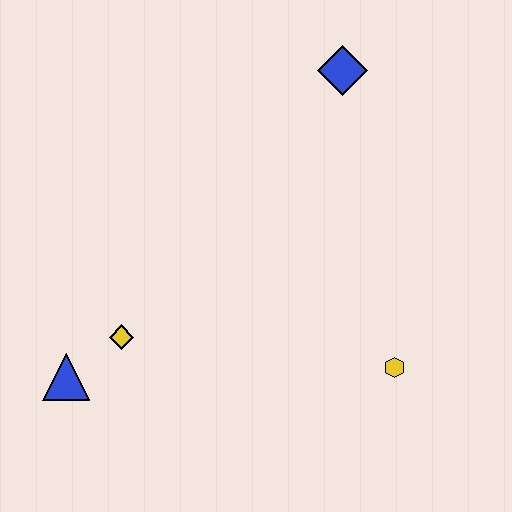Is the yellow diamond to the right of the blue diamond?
No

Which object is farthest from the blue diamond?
The blue triangle is farthest from the blue diamond.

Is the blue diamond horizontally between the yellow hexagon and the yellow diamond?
Yes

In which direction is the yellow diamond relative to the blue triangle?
The yellow diamond is to the right of the blue triangle.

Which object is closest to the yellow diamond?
The blue triangle is closest to the yellow diamond.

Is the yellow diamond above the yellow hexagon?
Yes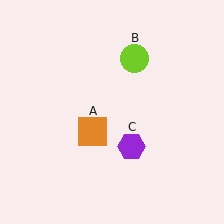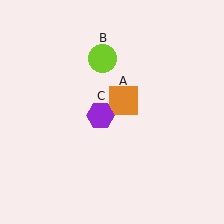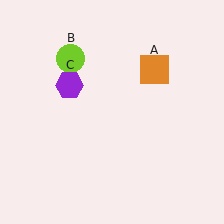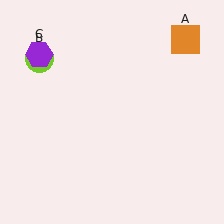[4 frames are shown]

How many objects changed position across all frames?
3 objects changed position: orange square (object A), lime circle (object B), purple hexagon (object C).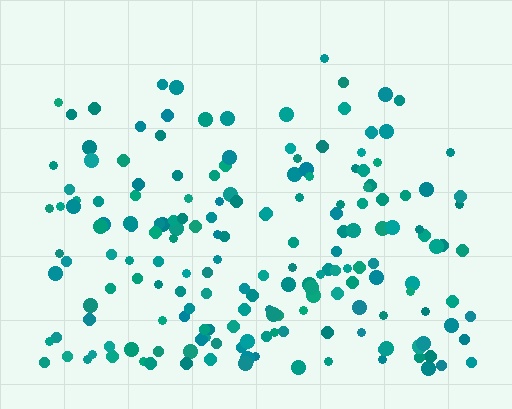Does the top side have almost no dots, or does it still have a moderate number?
Still a moderate number, just noticeably fewer than the bottom.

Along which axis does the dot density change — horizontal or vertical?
Vertical.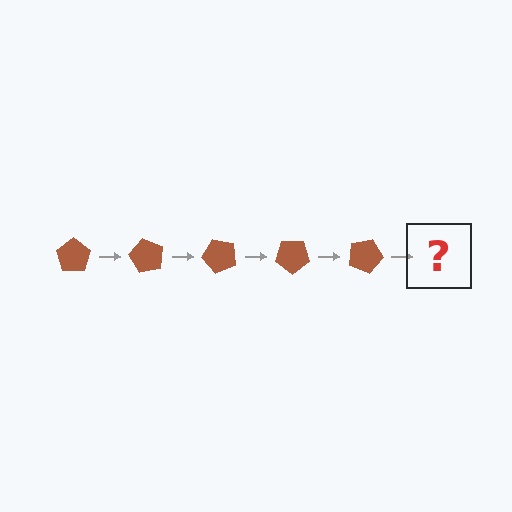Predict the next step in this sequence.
The next step is a brown pentagon rotated 300 degrees.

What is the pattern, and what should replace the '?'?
The pattern is that the pentagon rotates 60 degrees each step. The '?' should be a brown pentagon rotated 300 degrees.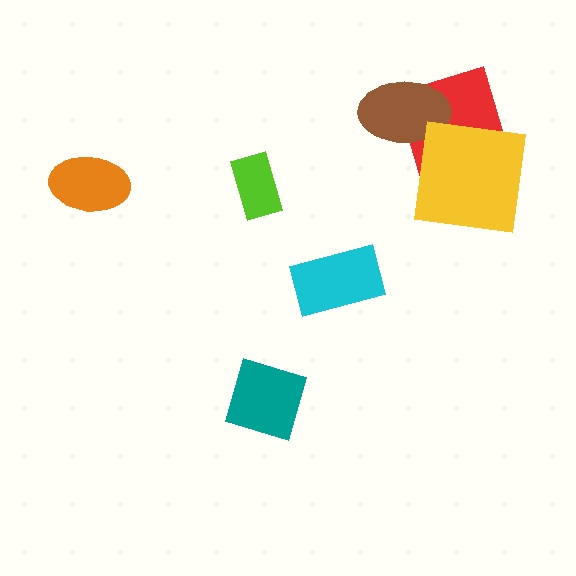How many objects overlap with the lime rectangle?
0 objects overlap with the lime rectangle.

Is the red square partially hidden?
Yes, it is partially covered by another shape.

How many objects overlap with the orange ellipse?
0 objects overlap with the orange ellipse.